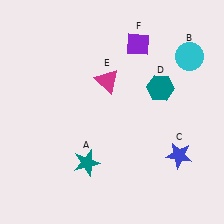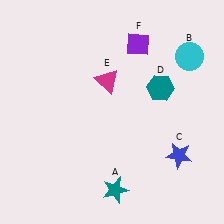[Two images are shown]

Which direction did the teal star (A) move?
The teal star (A) moved right.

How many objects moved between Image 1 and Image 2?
1 object moved between the two images.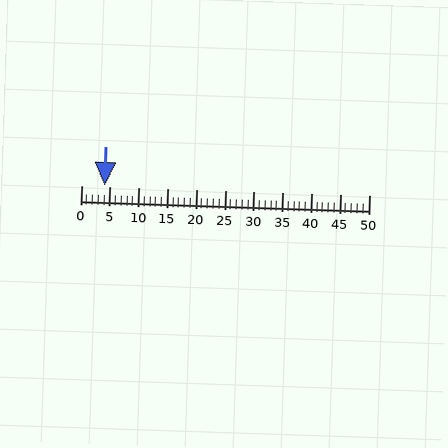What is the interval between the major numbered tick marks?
The major tick marks are spaced 5 units apart.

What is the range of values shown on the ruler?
The ruler shows values from 0 to 50.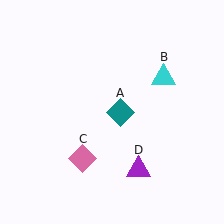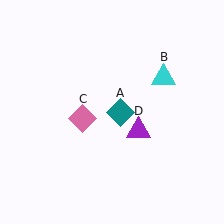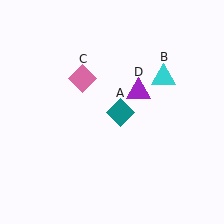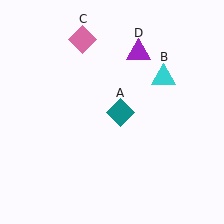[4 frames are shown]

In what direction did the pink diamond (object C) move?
The pink diamond (object C) moved up.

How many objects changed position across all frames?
2 objects changed position: pink diamond (object C), purple triangle (object D).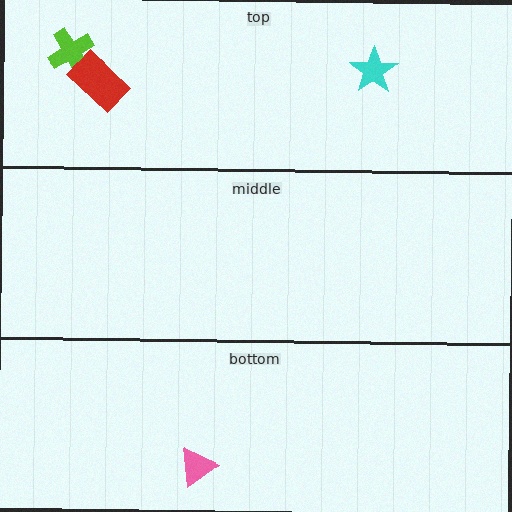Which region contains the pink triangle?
The bottom region.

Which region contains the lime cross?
The top region.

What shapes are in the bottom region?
The pink triangle.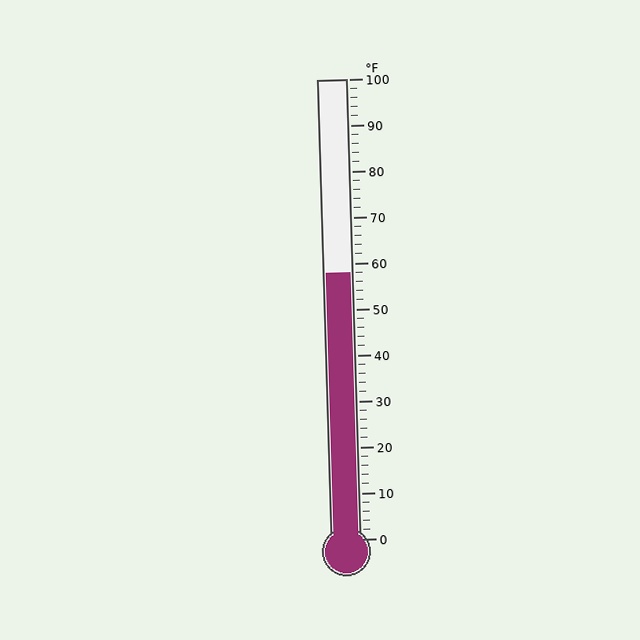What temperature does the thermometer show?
The thermometer shows approximately 58°F.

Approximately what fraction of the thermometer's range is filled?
The thermometer is filled to approximately 60% of its range.